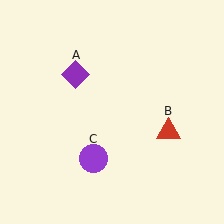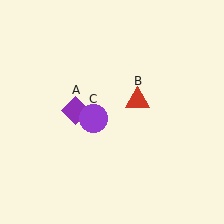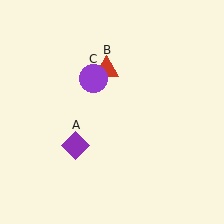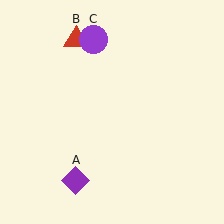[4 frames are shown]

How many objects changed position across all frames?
3 objects changed position: purple diamond (object A), red triangle (object B), purple circle (object C).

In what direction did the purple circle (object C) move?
The purple circle (object C) moved up.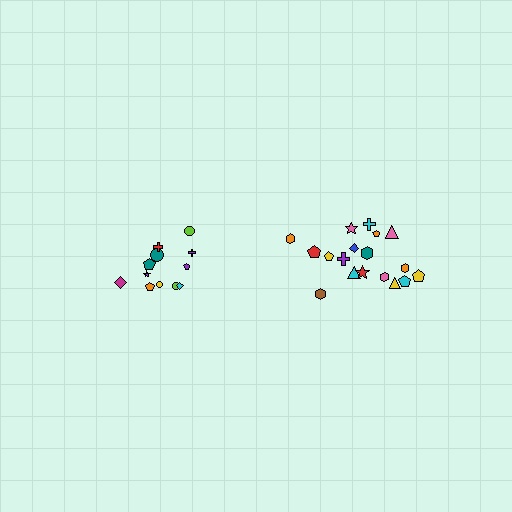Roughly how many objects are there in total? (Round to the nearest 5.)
Roughly 30 objects in total.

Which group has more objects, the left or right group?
The right group.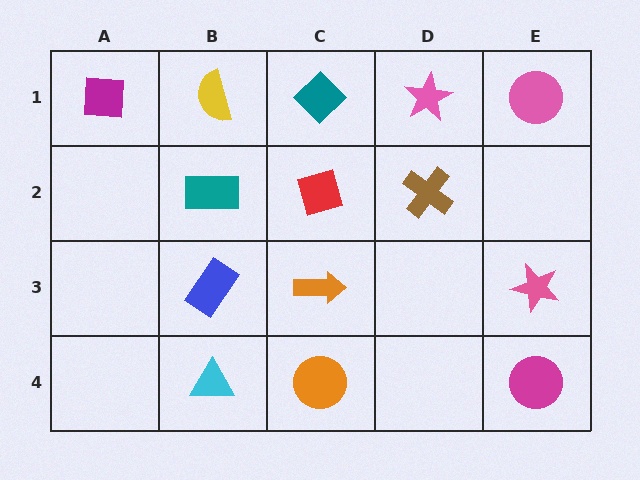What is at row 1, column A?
A magenta square.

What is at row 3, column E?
A pink star.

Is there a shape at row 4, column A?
No, that cell is empty.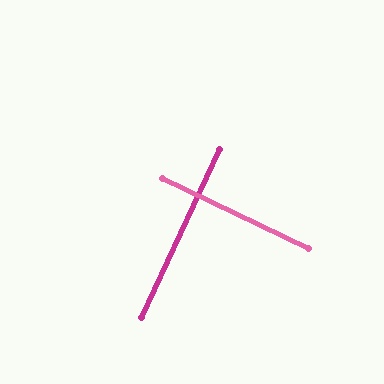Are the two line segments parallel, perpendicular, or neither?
Perpendicular — they meet at approximately 89°.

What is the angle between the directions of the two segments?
Approximately 89 degrees.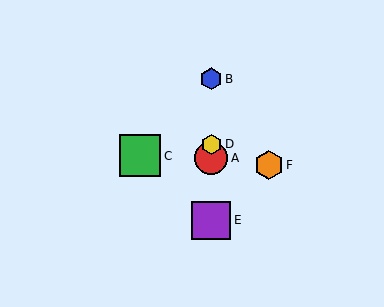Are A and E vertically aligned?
Yes, both are at x≈211.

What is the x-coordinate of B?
Object B is at x≈211.